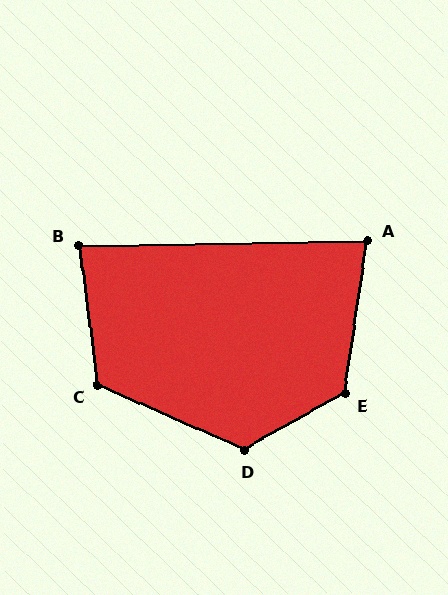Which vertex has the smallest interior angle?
A, at approximately 81 degrees.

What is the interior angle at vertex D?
Approximately 126 degrees (obtuse).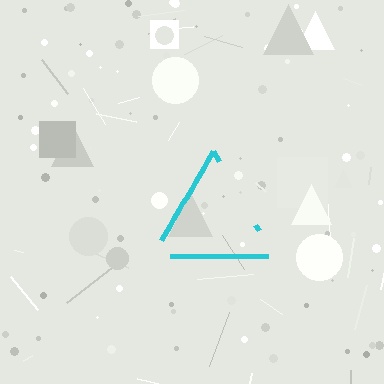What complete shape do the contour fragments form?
The contour fragments form a triangle.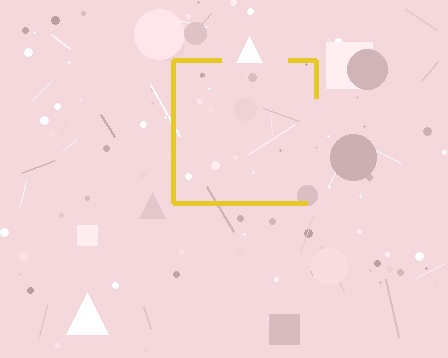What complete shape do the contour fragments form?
The contour fragments form a square.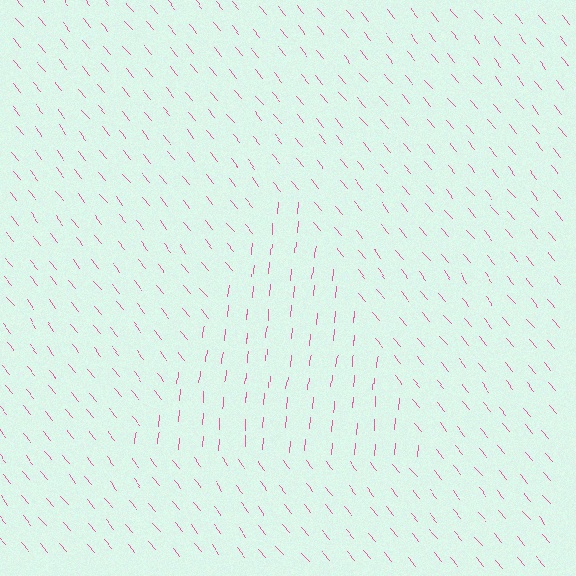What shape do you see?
I see a triangle.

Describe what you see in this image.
The image is filled with small pink line segments. A triangle region in the image has lines oriented differently from the surrounding lines, creating a visible texture boundary.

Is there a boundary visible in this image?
Yes, there is a texture boundary formed by a change in line orientation.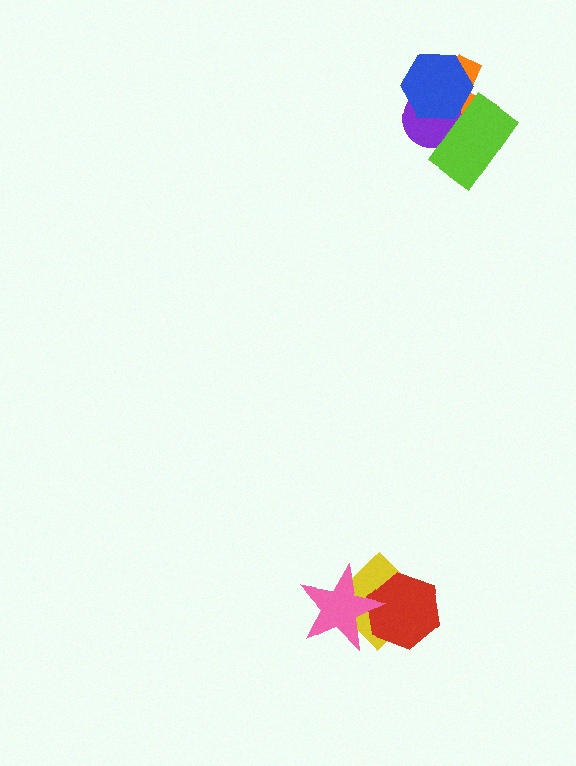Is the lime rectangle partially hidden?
Yes, it is partially covered by another shape.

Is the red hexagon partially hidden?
Yes, it is partially covered by another shape.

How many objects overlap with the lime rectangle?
3 objects overlap with the lime rectangle.